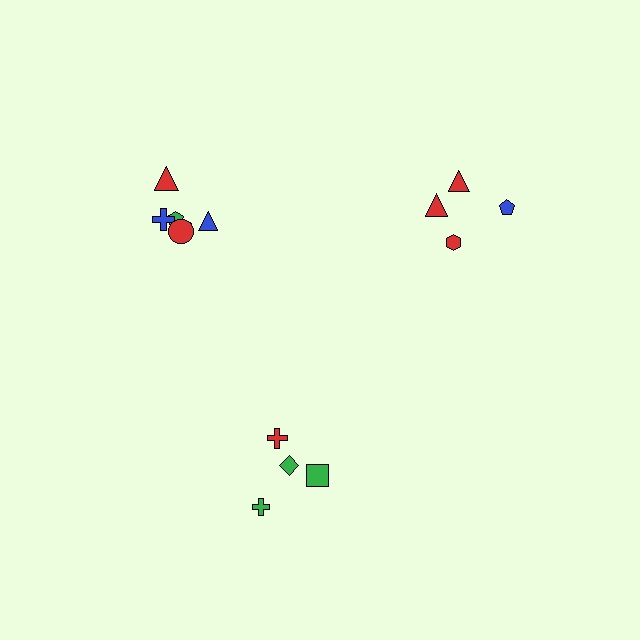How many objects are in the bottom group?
There are 4 objects.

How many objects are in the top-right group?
There are 4 objects.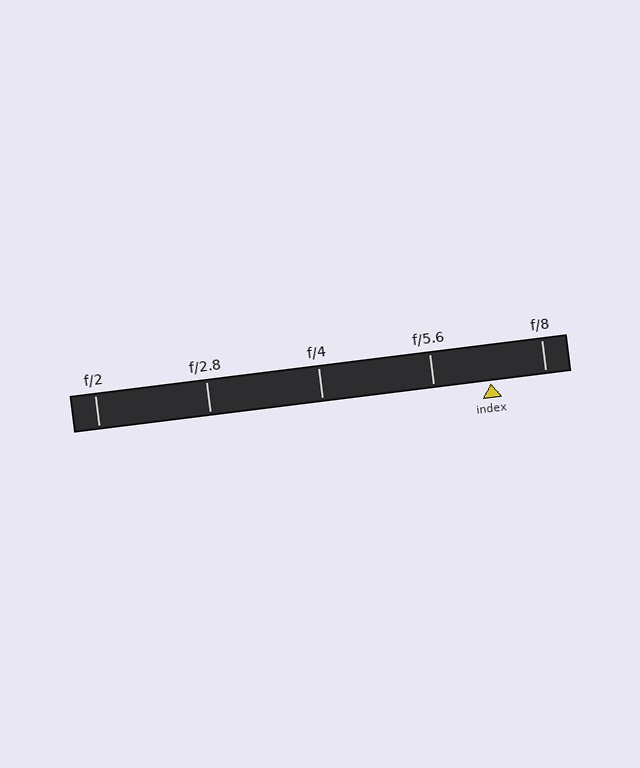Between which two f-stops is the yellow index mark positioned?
The index mark is between f/5.6 and f/8.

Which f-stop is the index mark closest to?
The index mark is closest to f/8.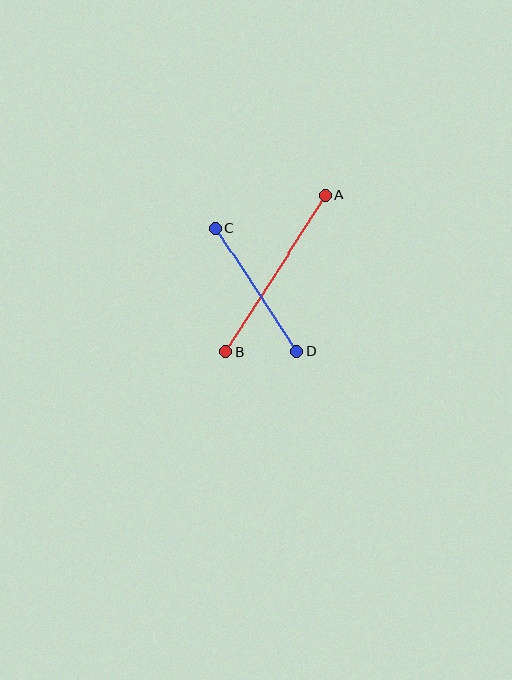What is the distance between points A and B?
The distance is approximately 186 pixels.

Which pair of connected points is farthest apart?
Points A and B are farthest apart.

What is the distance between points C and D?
The distance is approximately 147 pixels.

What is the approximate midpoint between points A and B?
The midpoint is at approximately (276, 273) pixels.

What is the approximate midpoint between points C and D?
The midpoint is at approximately (256, 290) pixels.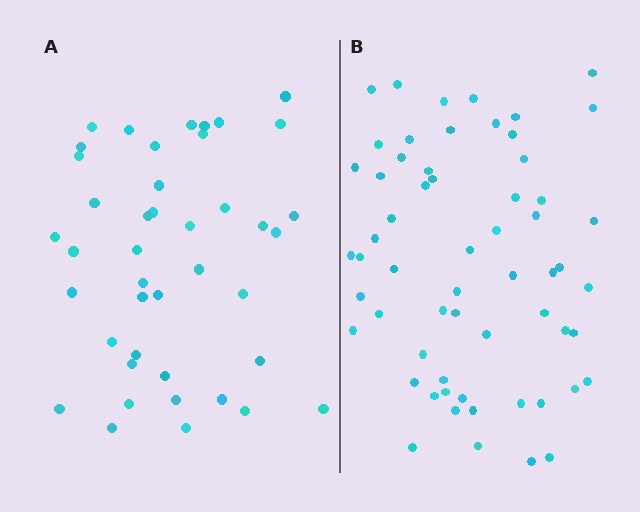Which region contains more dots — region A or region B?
Region B (the right region) has more dots.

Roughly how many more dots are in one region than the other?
Region B has approximately 20 more dots than region A.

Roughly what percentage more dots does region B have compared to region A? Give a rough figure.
About 45% more.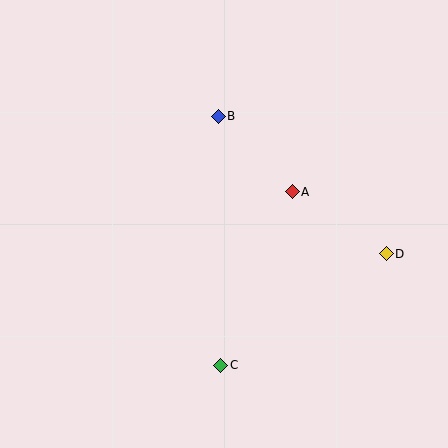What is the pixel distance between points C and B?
The distance between C and B is 249 pixels.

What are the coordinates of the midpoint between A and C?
The midpoint between A and C is at (256, 279).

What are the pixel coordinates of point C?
Point C is at (221, 365).